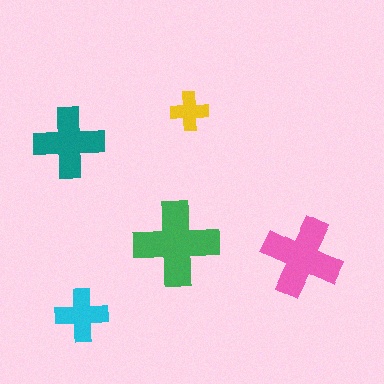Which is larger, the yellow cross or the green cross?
The green one.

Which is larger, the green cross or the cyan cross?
The green one.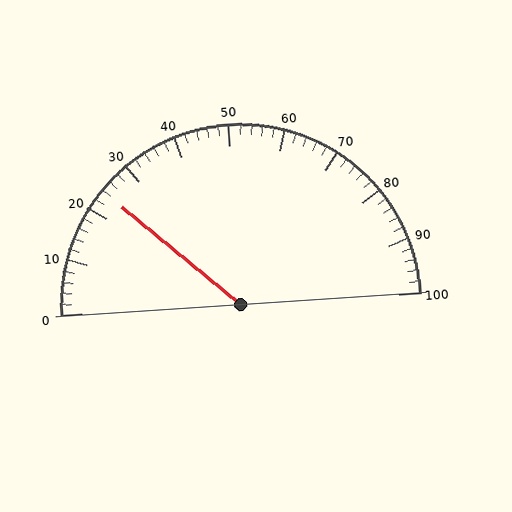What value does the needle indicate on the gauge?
The needle indicates approximately 24.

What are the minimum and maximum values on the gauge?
The gauge ranges from 0 to 100.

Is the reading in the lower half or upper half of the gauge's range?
The reading is in the lower half of the range (0 to 100).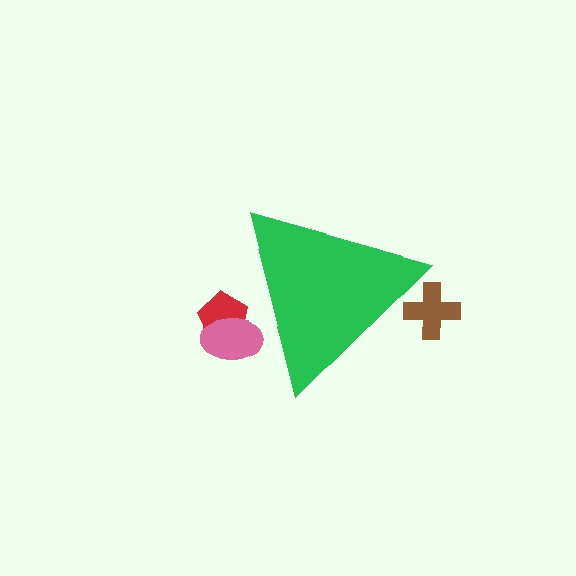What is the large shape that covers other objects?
A green triangle.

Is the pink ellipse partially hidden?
Yes, the pink ellipse is partially hidden behind the green triangle.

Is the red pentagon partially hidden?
Yes, the red pentagon is partially hidden behind the green triangle.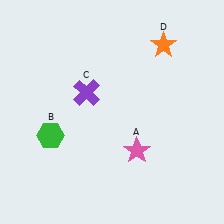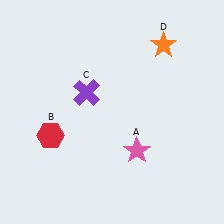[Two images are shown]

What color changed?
The hexagon (B) changed from green in Image 1 to red in Image 2.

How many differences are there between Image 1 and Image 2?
There is 1 difference between the two images.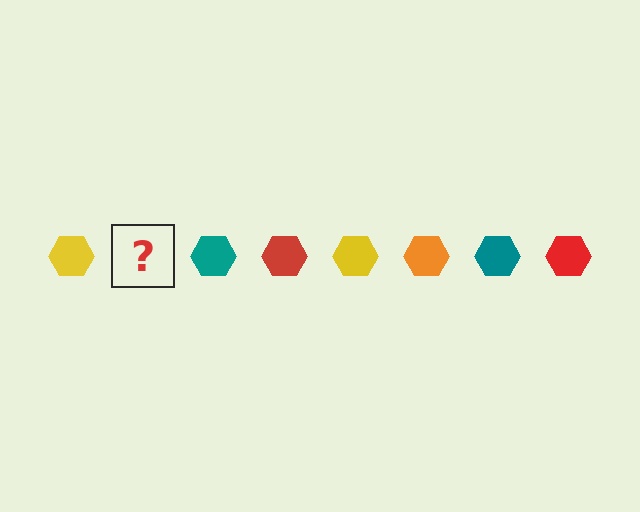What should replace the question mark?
The question mark should be replaced with an orange hexagon.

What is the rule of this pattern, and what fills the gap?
The rule is that the pattern cycles through yellow, orange, teal, red hexagons. The gap should be filled with an orange hexagon.